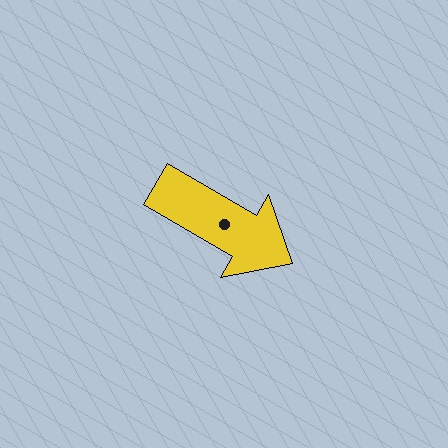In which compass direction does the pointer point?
Southeast.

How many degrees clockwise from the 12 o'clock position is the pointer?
Approximately 120 degrees.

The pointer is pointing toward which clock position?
Roughly 4 o'clock.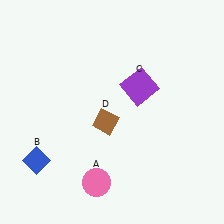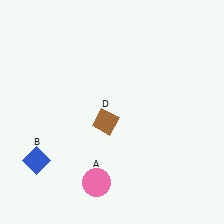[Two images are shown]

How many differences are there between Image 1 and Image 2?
There is 1 difference between the two images.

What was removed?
The purple square (C) was removed in Image 2.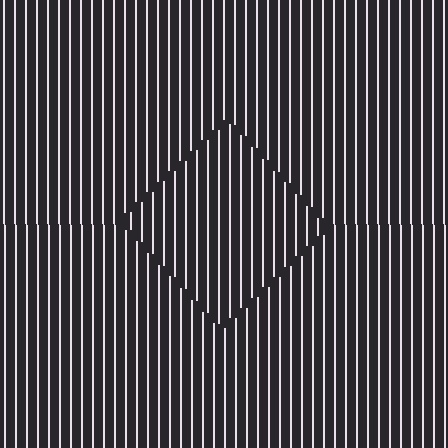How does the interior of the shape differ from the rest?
The interior of the shape contains the same grating, shifted by half a period — the contour is defined by the phase discontinuity where line-ends from the inner and outer gratings abut.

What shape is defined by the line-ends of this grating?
An illusory square. The interior of the shape contains the same grating, shifted by half a period — the contour is defined by the phase discontinuity where line-ends from the inner and outer gratings abut.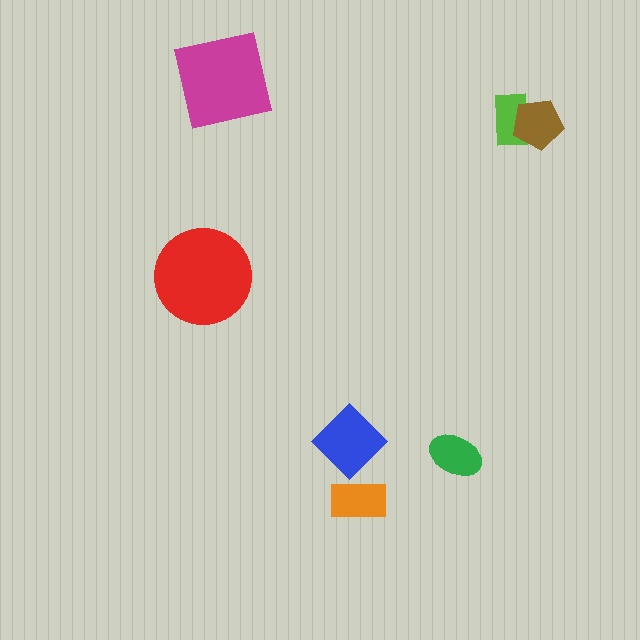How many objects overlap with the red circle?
0 objects overlap with the red circle.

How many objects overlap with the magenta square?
0 objects overlap with the magenta square.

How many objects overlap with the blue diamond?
0 objects overlap with the blue diamond.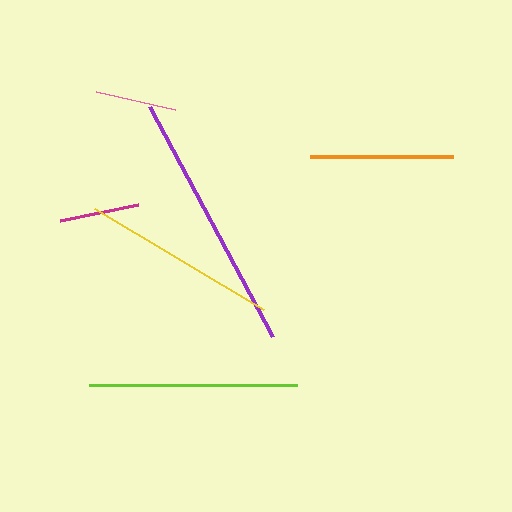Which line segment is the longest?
The purple line is the longest at approximately 261 pixels.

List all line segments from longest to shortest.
From longest to shortest: purple, lime, yellow, orange, pink, magenta.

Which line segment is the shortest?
The magenta line is the shortest at approximately 79 pixels.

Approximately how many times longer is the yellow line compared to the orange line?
The yellow line is approximately 1.4 times the length of the orange line.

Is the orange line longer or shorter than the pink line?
The orange line is longer than the pink line.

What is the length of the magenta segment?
The magenta segment is approximately 79 pixels long.